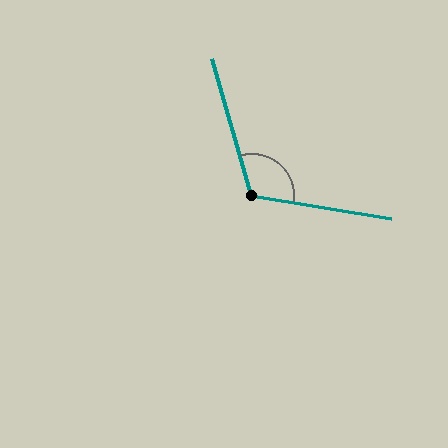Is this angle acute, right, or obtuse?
It is obtuse.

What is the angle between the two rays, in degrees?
Approximately 115 degrees.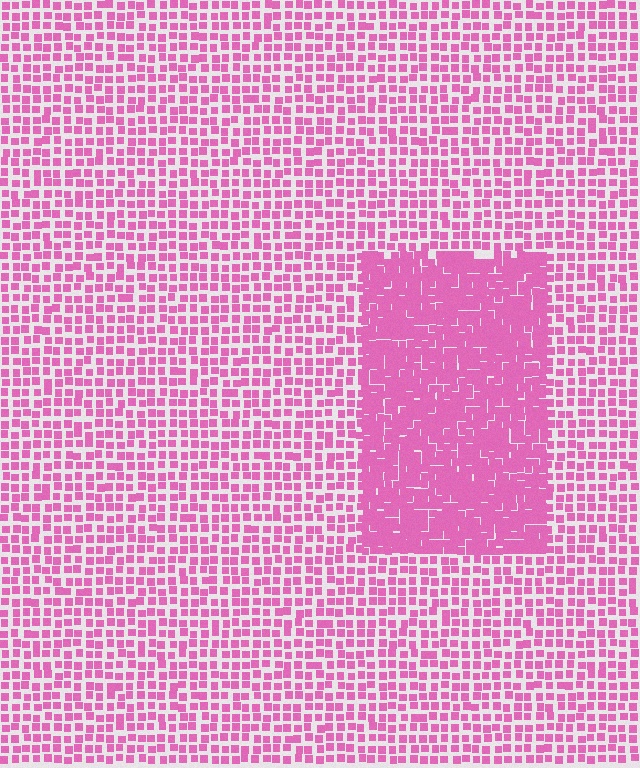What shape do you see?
I see a rectangle.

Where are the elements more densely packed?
The elements are more densely packed inside the rectangle boundary.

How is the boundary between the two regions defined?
The boundary is defined by a change in element density (approximately 2.0x ratio). All elements are the same color, size, and shape.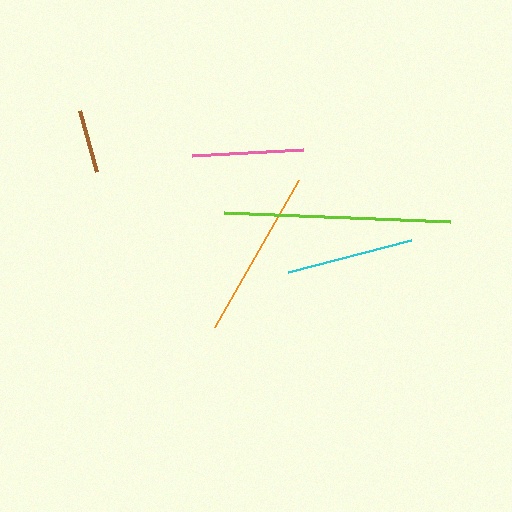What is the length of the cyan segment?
The cyan segment is approximately 127 pixels long.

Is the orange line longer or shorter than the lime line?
The lime line is longer than the orange line.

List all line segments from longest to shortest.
From longest to shortest: lime, orange, cyan, pink, brown.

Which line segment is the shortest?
The brown line is the shortest at approximately 63 pixels.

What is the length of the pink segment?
The pink segment is approximately 111 pixels long.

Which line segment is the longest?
The lime line is the longest at approximately 226 pixels.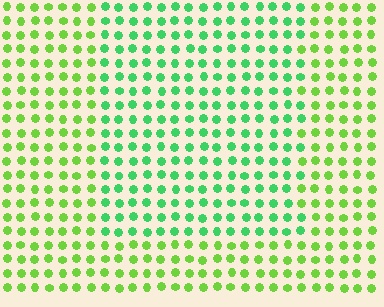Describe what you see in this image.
The image is filled with small lime elements in a uniform arrangement. A rectangle-shaped region is visible where the elements are tinted to a slightly different hue, forming a subtle color boundary.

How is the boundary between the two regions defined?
The boundary is defined purely by a slight shift in hue (about 36 degrees). Spacing, size, and orientation are identical on both sides.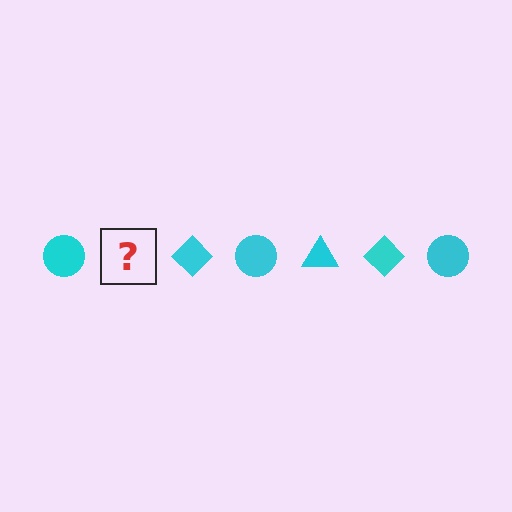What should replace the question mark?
The question mark should be replaced with a cyan triangle.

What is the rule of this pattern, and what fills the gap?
The rule is that the pattern cycles through circle, triangle, diamond shapes in cyan. The gap should be filled with a cyan triangle.